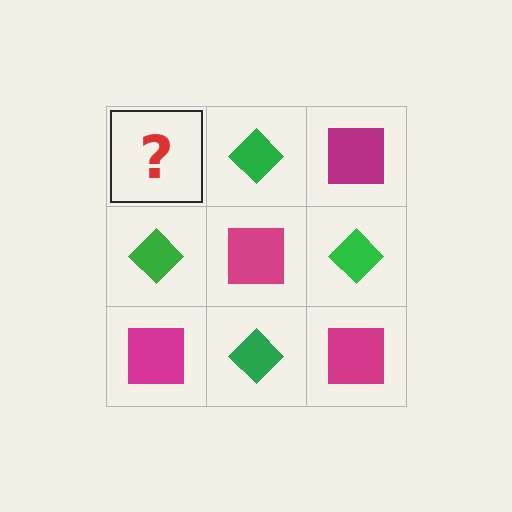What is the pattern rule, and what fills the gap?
The rule is that it alternates magenta square and green diamond in a checkerboard pattern. The gap should be filled with a magenta square.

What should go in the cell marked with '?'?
The missing cell should contain a magenta square.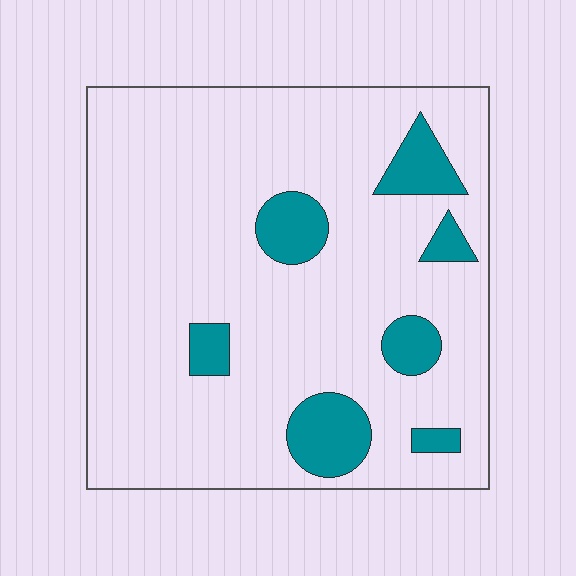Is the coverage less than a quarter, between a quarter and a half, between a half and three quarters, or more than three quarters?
Less than a quarter.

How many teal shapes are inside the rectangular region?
7.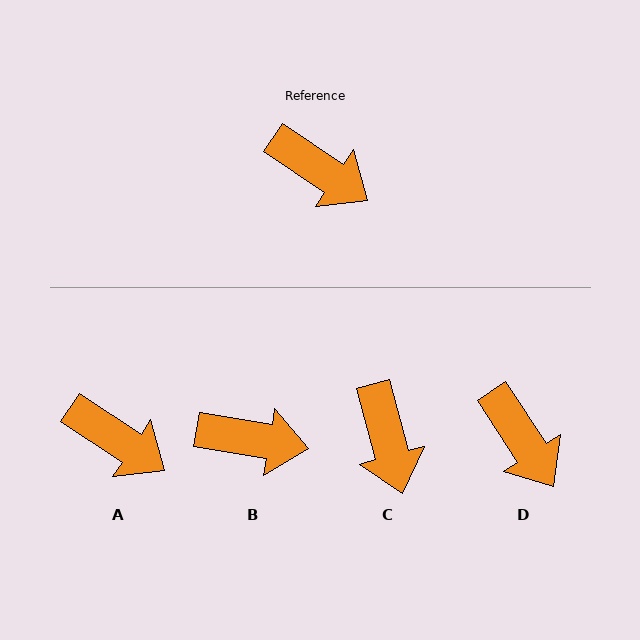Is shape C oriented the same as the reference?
No, it is off by about 41 degrees.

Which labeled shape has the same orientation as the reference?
A.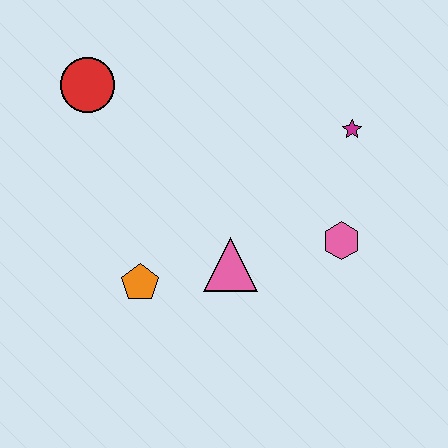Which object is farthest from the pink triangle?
The red circle is farthest from the pink triangle.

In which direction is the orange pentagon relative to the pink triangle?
The orange pentagon is to the left of the pink triangle.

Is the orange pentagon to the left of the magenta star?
Yes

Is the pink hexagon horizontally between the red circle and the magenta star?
Yes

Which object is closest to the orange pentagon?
The pink triangle is closest to the orange pentagon.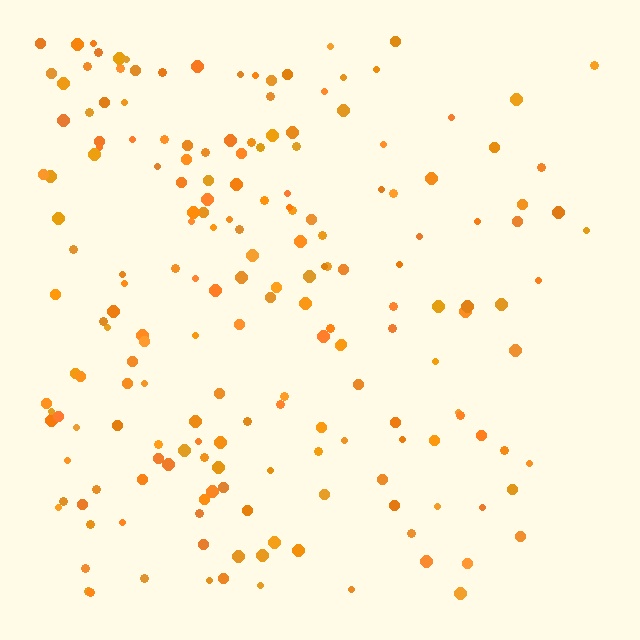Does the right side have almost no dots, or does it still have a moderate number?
Still a moderate number, just noticeably fewer than the left.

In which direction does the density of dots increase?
From right to left, with the left side densest.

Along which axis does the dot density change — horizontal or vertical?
Horizontal.